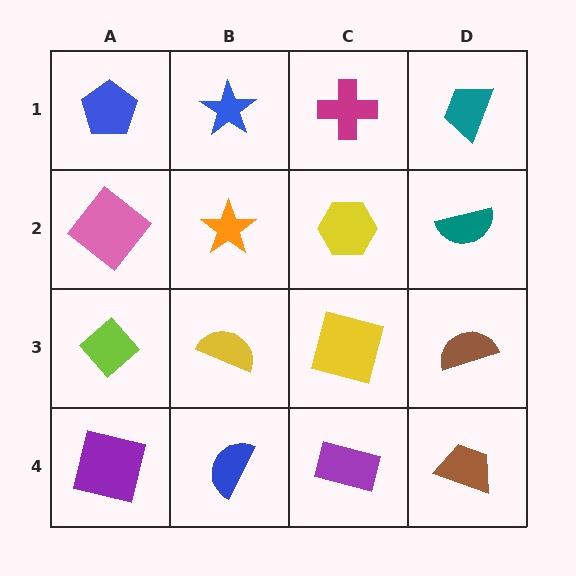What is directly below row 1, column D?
A teal semicircle.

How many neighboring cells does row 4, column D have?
2.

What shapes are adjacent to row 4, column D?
A brown semicircle (row 3, column D), a purple rectangle (row 4, column C).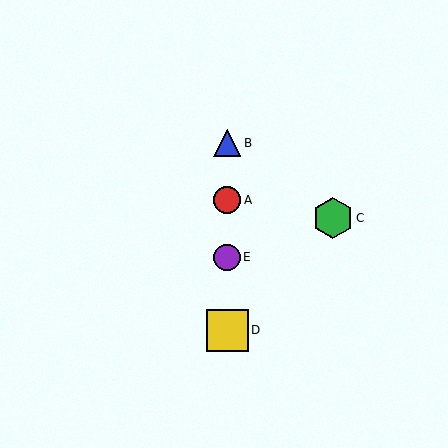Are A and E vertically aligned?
Yes, both are at x≈227.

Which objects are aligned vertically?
Objects A, B, D, E are aligned vertically.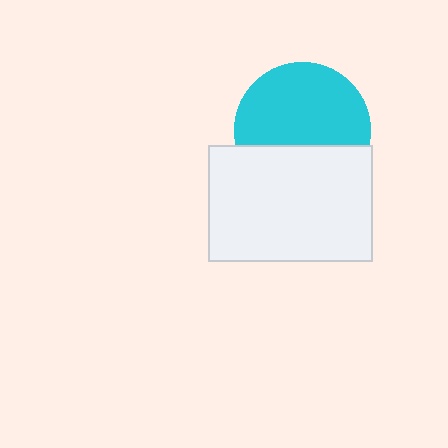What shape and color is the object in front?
The object in front is a white rectangle.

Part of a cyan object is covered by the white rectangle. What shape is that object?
It is a circle.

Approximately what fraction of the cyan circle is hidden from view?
Roughly 36% of the cyan circle is hidden behind the white rectangle.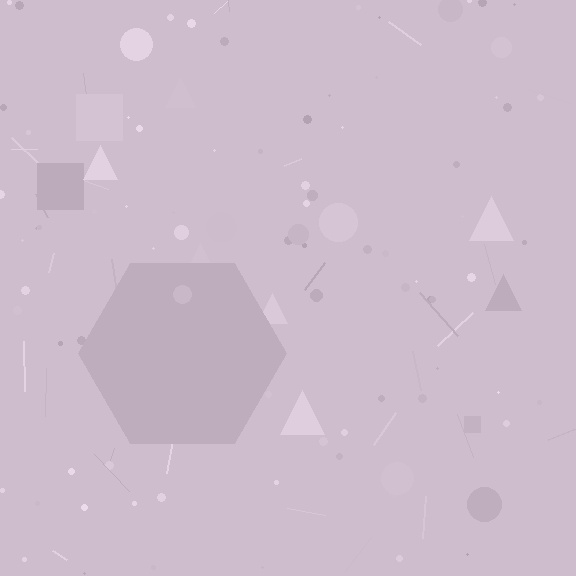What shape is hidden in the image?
A hexagon is hidden in the image.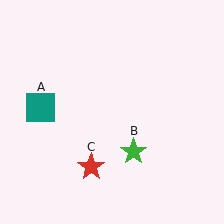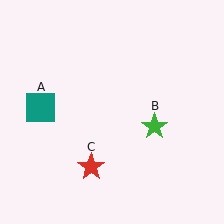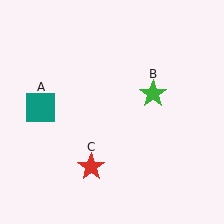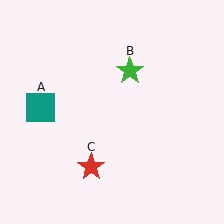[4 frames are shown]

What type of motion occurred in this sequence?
The green star (object B) rotated counterclockwise around the center of the scene.